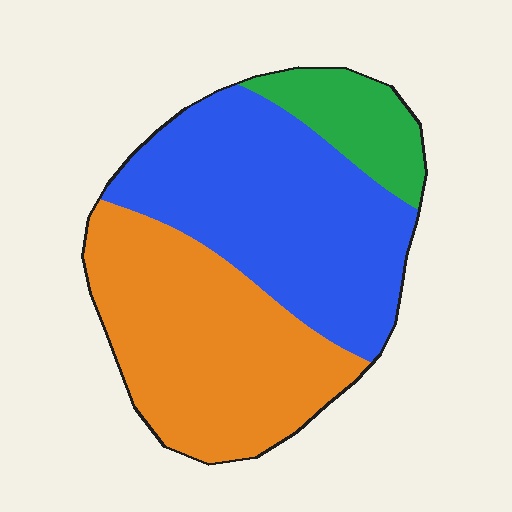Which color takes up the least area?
Green, at roughly 10%.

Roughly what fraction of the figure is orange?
Orange covers 42% of the figure.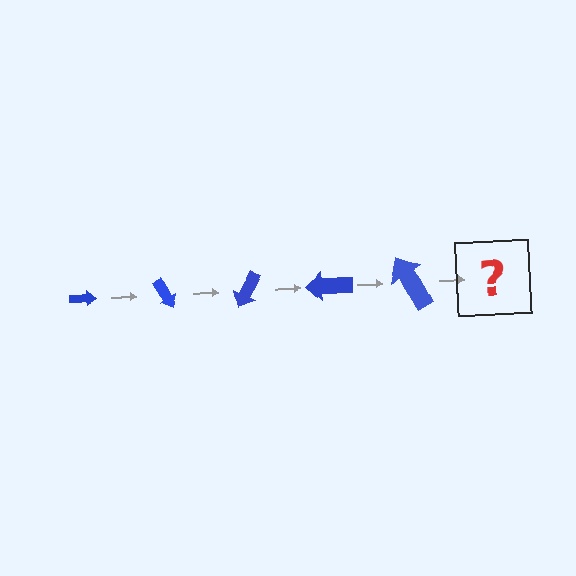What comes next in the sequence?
The next element should be an arrow, larger than the previous one and rotated 300 degrees from the start.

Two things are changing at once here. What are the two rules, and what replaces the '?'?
The two rules are that the arrow grows larger each step and it rotates 60 degrees each step. The '?' should be an arrow, larger than the previous one and rotated 300 degrees from the start.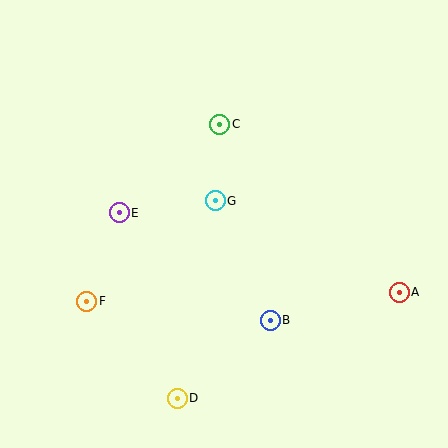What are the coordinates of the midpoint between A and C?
The midpoint between A and C is at (309, 208).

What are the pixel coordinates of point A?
Point A is at (399, 292).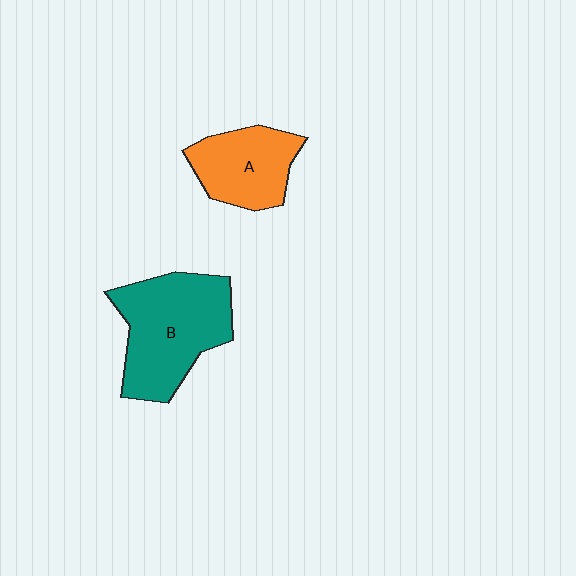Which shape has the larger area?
Shape B (teal).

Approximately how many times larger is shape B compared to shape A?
Approximately 1.6 times.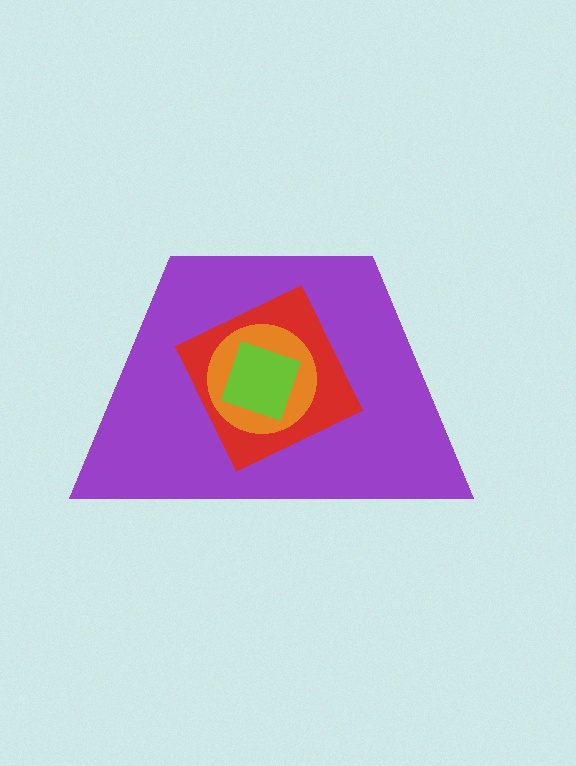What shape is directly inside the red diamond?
The orange circle.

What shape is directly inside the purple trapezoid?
The red diamond.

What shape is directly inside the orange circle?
The lime square.